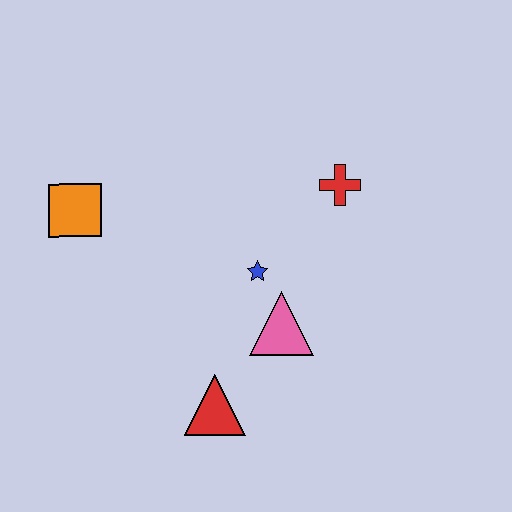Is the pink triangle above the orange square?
No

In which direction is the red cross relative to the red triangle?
The red cross is above the red triangle.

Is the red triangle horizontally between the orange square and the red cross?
Yes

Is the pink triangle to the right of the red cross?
No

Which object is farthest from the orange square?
The red cross is farthest from the orange square.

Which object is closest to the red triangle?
The pink triangle is closest to the red triangle.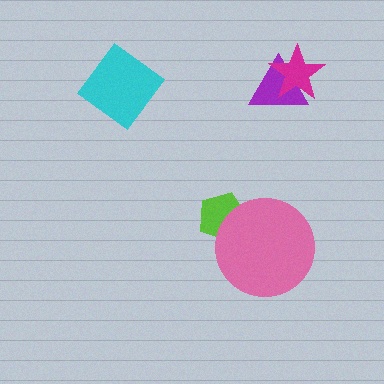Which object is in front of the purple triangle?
The magenta star is in front of the purple triangle.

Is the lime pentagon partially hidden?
Yes, it is partially covered by another shape.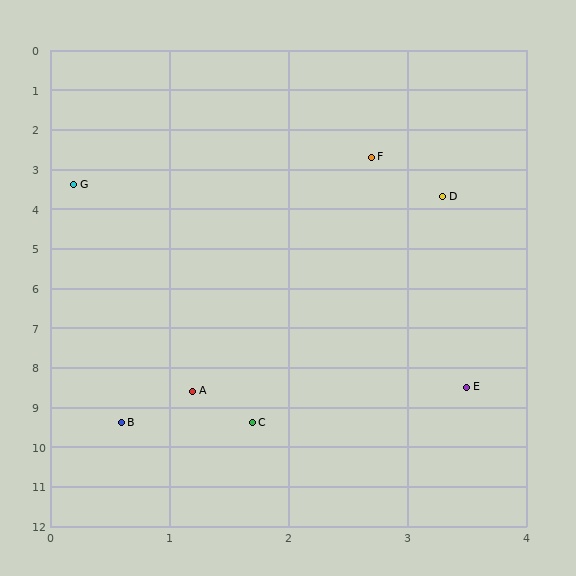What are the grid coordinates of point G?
Point G is at approximately (0.2, 3.4).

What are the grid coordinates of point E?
Point E is at approximately (3.5, 8.5).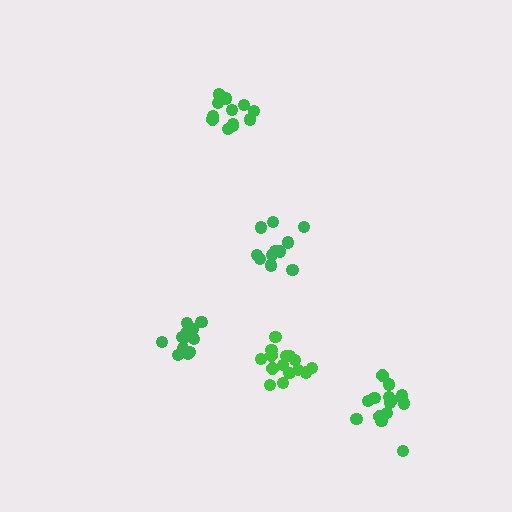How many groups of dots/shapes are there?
There are 5 groups.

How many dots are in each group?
Group 1: 13 dots, Group 2: 14 dots, Group 3: 14 dots, Group 4: 12 dots, Group 5: 15 dots (68 total).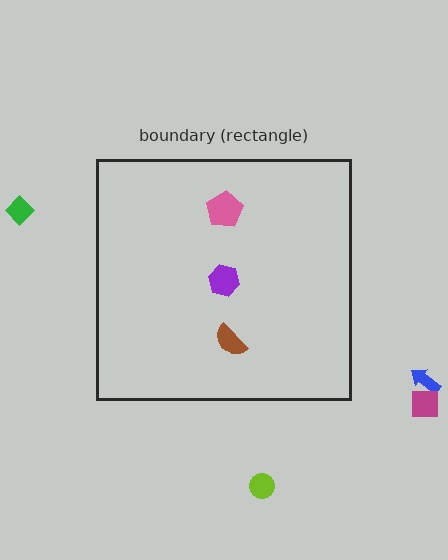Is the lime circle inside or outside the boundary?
Outside.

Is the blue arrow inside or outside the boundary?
Outside.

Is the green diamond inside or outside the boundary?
Outside.